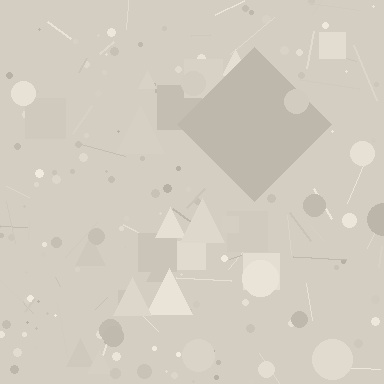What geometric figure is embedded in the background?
A diamond is embedded in the background.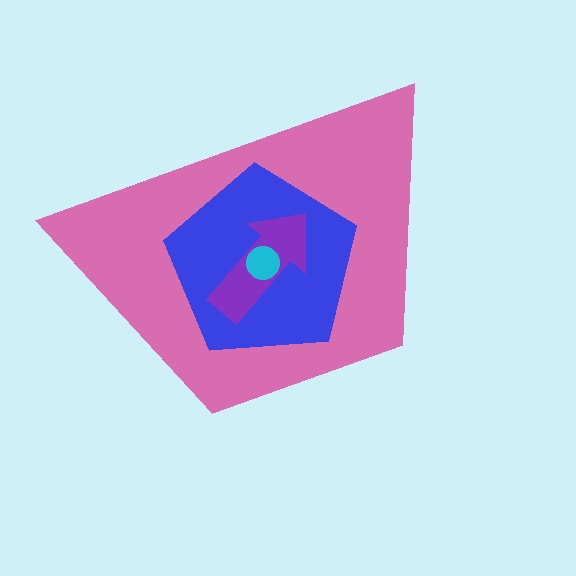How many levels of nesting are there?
4.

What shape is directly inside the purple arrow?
The cyan circle.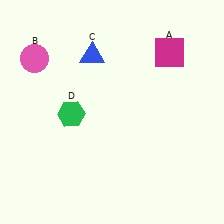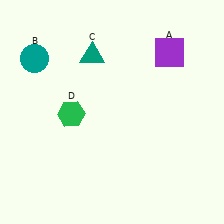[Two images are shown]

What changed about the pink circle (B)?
In Image 1, B is pink. In Image 2, it changed to teal.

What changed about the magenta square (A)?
In Image 1, A is magenta. In Image 2, it changed to purple.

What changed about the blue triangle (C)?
In Image 1, C is blue. In Image 2, it changed to teal.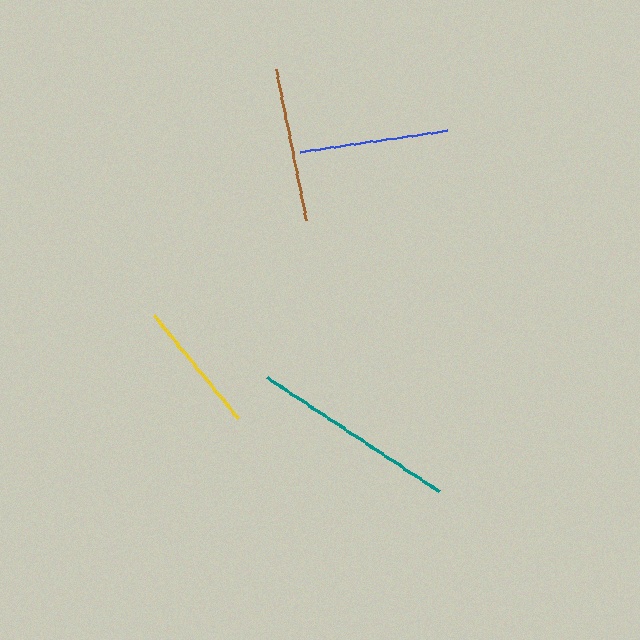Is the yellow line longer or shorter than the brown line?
The brown line is longer than the yellow line.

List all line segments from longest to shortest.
From longest to shortest: teal, brown, blue, yellow.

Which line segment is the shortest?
The yellow line is the shortest at approximately 133 pixels.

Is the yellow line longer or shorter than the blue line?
The blue line is longer than the yellow line.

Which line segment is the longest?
The teal line is the longest at approximately 206 pixels.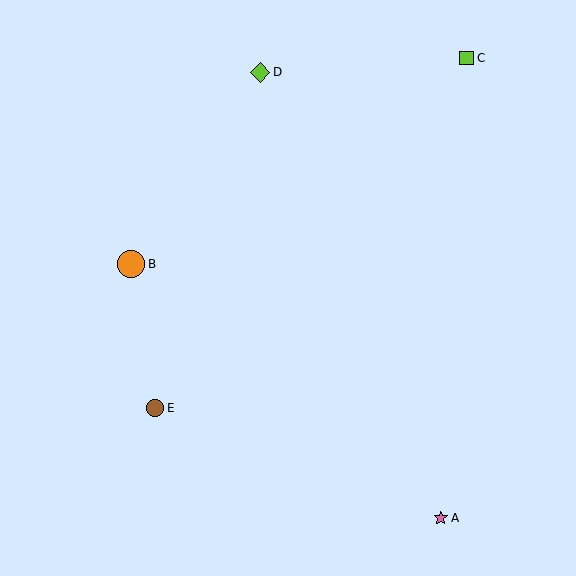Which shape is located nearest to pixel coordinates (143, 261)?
The orange circle (labeled B) at (131, 264) is nearest to that location.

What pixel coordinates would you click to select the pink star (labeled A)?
Click at (441, 518) to select the pink star A.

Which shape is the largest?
The orange circle (labeled B) is the largest.